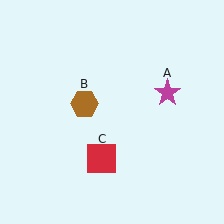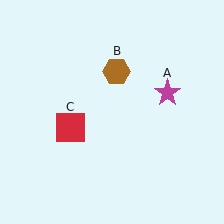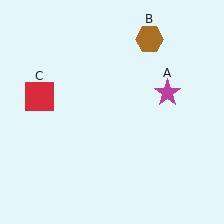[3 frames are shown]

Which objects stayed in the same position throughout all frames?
Magenta star (object A) remained stationary.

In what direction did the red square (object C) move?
The red square (object C) moved up and to the left.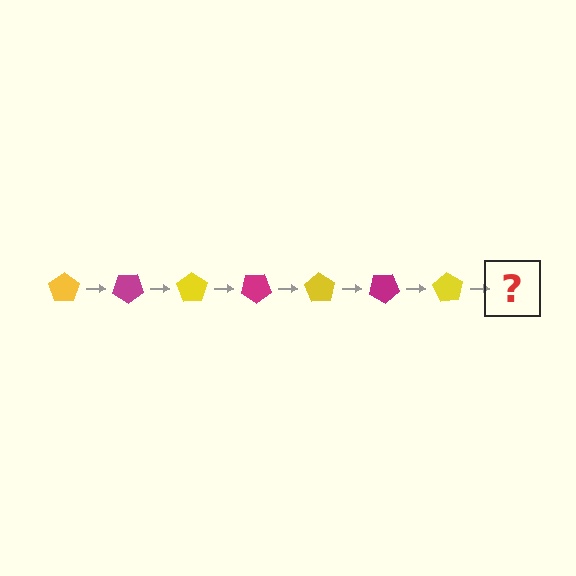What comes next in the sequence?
The next element should be a magenta pentagon, rotated 245 degrees from the start.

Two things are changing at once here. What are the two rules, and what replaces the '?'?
The two rules are that it rotates 35 degrees each step and the color cycles through yellow and magenta. The '?' should be a magenta pentagon, rotated 245 degrees from the start.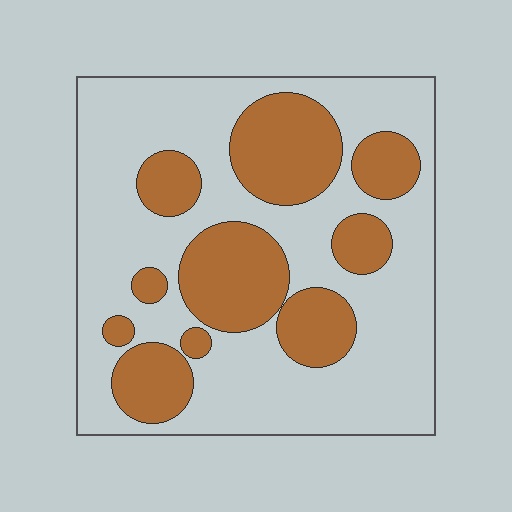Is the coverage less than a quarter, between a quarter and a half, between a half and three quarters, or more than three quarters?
Between a quarter and a half.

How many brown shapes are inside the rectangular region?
10.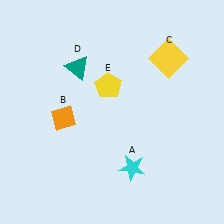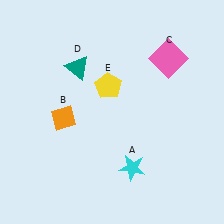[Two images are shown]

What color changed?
The square (C) changed from yellow in Image 1 to pink in Image 2.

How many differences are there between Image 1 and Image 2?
There is 1 difference between the two images.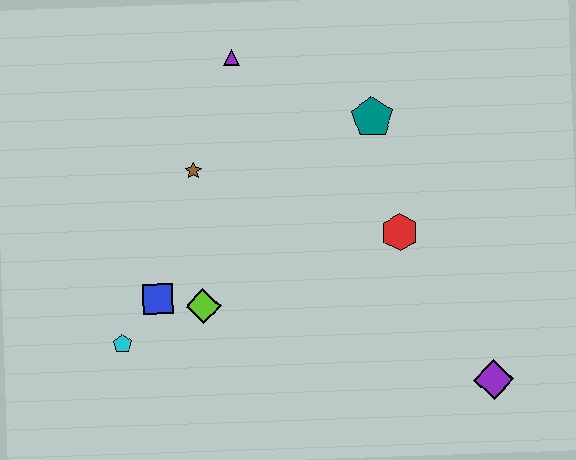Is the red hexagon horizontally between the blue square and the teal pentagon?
No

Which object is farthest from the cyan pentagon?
The purple diamond is farthest from the cyan pentagon.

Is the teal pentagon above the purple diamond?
Yes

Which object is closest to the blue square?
The lime diamond is closest to the blue square.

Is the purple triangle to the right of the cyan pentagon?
Yes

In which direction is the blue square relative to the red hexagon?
The blue square is to the left of the red hexagon.